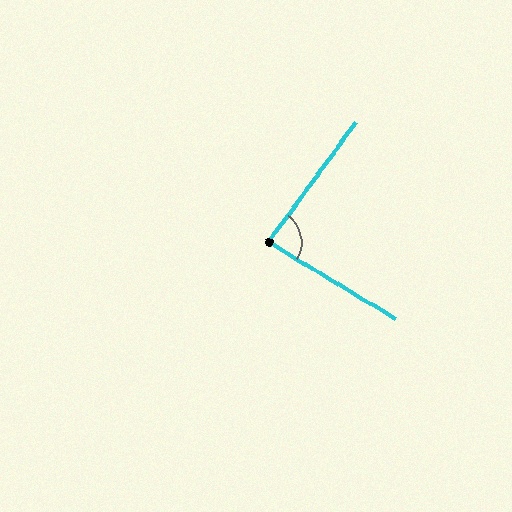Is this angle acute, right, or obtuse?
It is approximately a right angle.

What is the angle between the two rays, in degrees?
Approximately 85 degrees.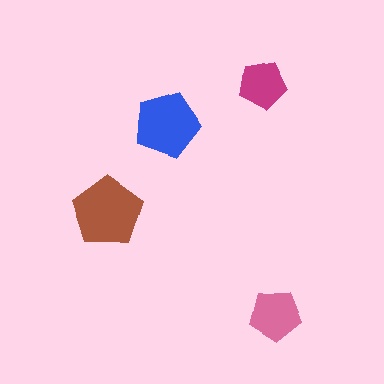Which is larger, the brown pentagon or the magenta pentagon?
The brown one.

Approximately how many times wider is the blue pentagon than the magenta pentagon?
About 1.5 times wider.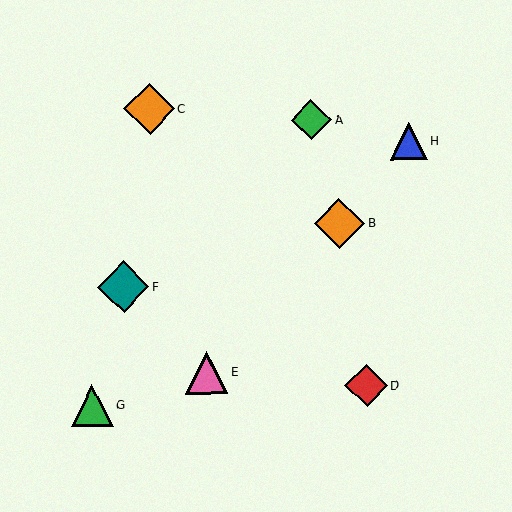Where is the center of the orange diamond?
The center of the orange diamond is at (149, 109).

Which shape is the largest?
The teal diamond (labeled F) is the largest.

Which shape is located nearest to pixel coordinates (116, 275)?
The teal diamond (labeled F) at (123, 287) is nearest to that location.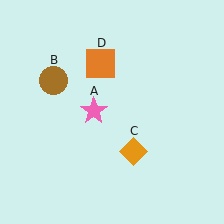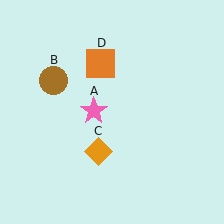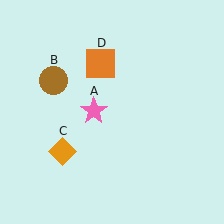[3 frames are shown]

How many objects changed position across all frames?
1 object changed position: orange diamond (object C).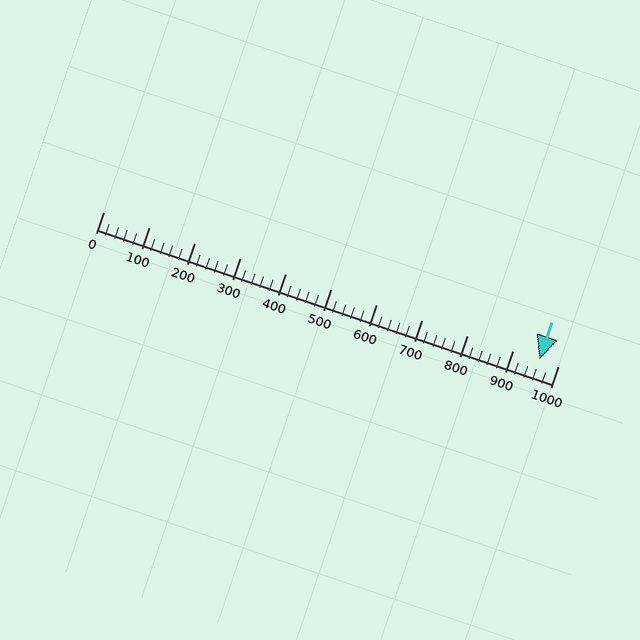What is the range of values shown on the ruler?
The ruler shows values from 0 to 1000.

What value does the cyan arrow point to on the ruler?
The cyan arrow points to approximately 960.